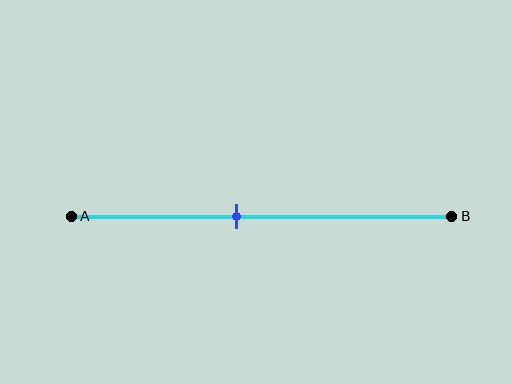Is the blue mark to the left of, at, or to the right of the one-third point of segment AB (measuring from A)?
The blue mark is to the right of the one-third point of segment AB.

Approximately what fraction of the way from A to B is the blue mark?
The blue mark is approximately 45% of the way from A to B.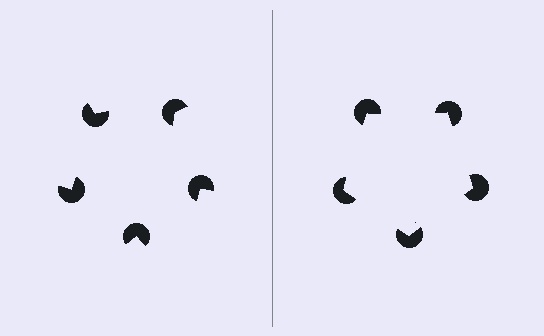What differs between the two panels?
The pac-man discs are positioned identically on both sides; only the wedge orientations differ. On the right they align to a pentagon; on the left they are misaligned.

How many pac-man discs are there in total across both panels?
10 — 5 on each side.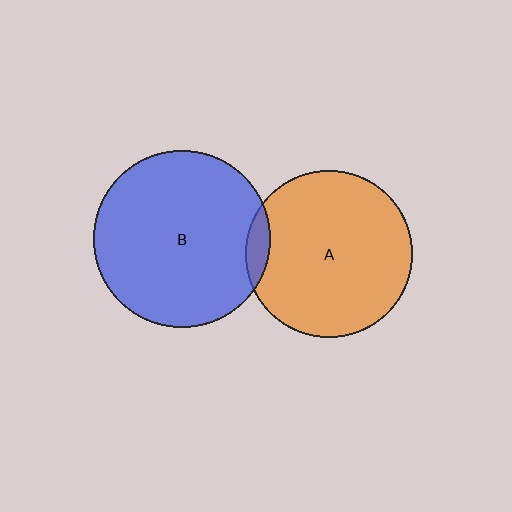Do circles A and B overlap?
Yes.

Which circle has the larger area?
Circle B (blue).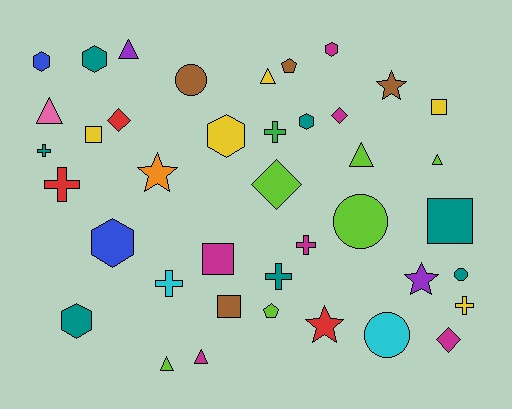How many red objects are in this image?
There are 3 red objects.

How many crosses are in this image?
There are 7 crosses.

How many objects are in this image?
There are 40 objects.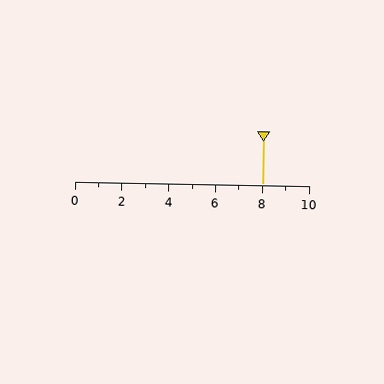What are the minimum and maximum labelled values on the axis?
The axis runs from 0 to 10.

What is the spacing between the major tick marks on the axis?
The major ticks are spaced 2 apart.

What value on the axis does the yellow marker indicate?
The marker indicates approximately 8.